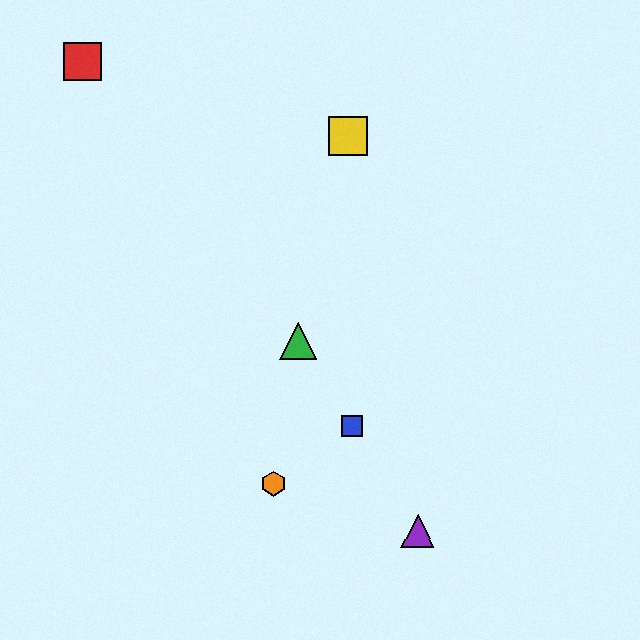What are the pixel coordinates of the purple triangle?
The purple triangle is at (418, 531).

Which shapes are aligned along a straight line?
The blue square, the green triangle, the purple triangle are aligned along a straight line.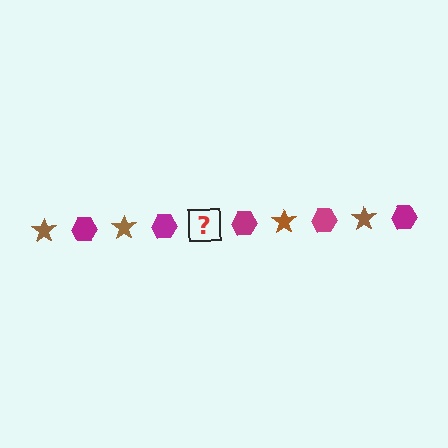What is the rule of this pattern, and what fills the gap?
The rule is that the pattern alternates between brown star and magenta hexagon. The gap should be filled with a brown star.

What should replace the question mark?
The question mark should be replaced with a brown star.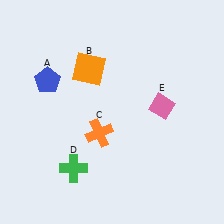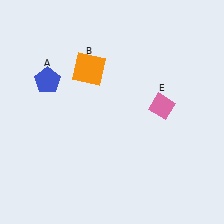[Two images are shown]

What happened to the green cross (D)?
The green cross (D) was removed in Image 2. It was in the bottom-left area of Image 1.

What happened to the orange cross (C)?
The orange cross (C) was removed in Image 2. It was in the bottom-left area of Image 1.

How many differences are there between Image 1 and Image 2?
There are 2 differences between the two images.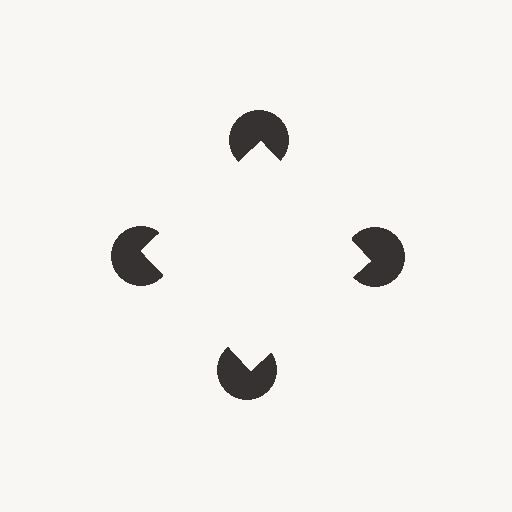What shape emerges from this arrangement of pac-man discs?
An illusory square — its edges are inferred from the aligned wedge cuts in the pac-man discs, not physically drawn.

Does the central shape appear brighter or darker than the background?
It typically appears slightly brighter than the background, even though no actual brightness change is drawn.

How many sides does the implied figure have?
4 sides.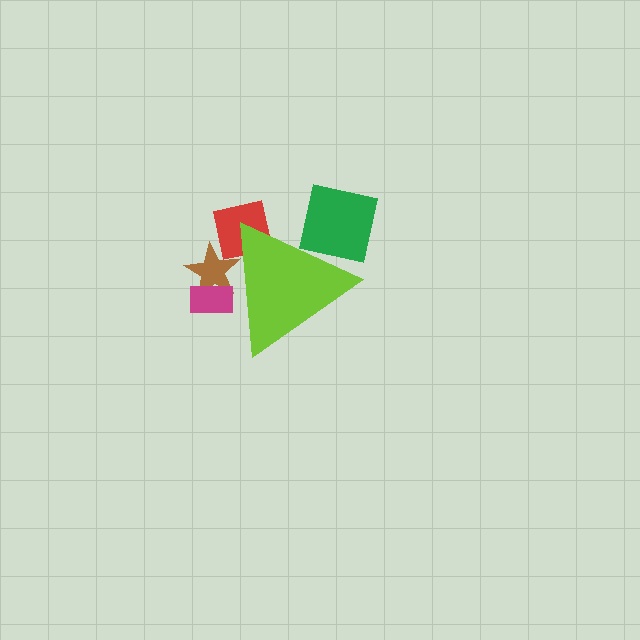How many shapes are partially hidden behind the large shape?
4 shapes are partially hidden.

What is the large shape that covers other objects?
A lime triangle.